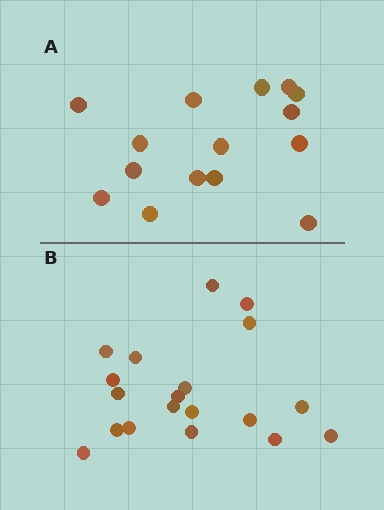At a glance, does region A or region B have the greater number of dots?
Region B (the bottom region) has more dots.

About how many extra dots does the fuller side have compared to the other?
Region B has about 4 more dots than region A.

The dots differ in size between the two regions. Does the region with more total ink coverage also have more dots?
No. Region A has more total ink coverage because its dots are larger, but region B actually contains more individual dots. Total area can be misleading — the number of items is what matters here.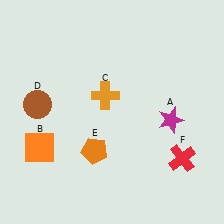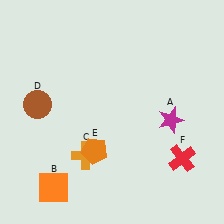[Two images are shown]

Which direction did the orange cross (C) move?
The orange cross (C) moved down.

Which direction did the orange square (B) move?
The orange square (B) moved down.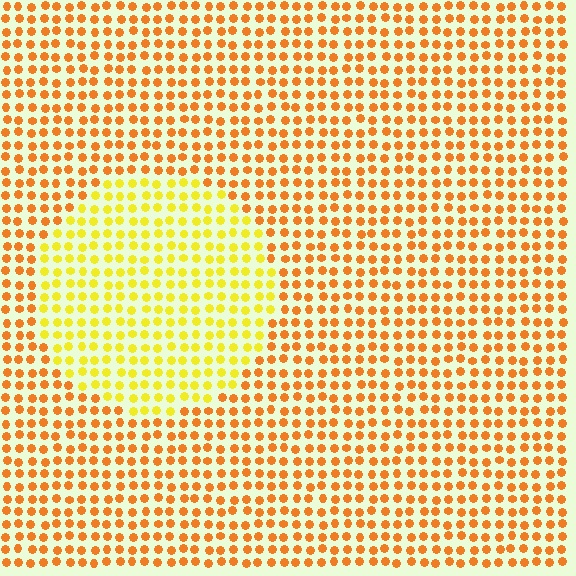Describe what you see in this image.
The image is filled with small orange elements in a uniform arrangement. A circle-shaped region is visible where the elements are tinted to a slightly different hue, forming a subtle color boundary.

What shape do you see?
I see a circle.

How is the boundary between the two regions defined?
The boundary is defined purely by a slight shift in hue (about 33 degrees). Spacing, size, and orientation are identical on both sides.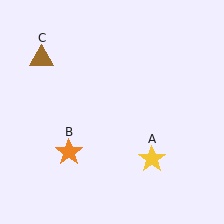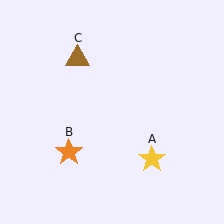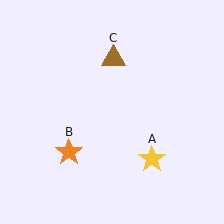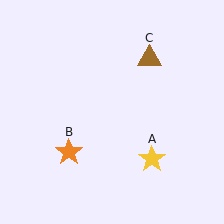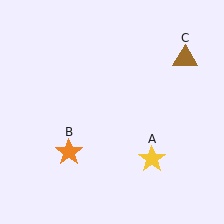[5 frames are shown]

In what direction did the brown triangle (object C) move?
The brown triangle (object C) moved right.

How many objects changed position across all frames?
1 object changed position: brown triangle (object C).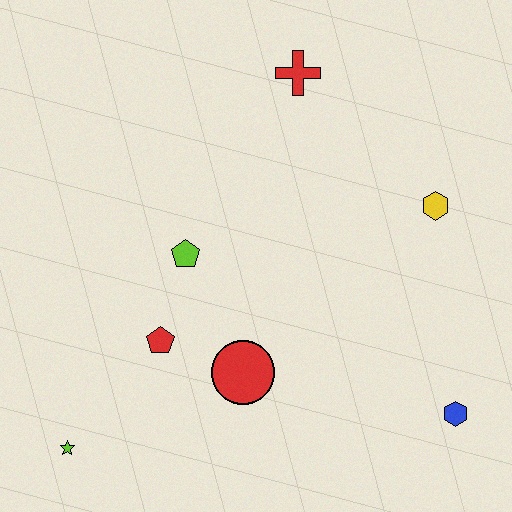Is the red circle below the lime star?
No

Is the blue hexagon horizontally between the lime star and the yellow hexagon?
No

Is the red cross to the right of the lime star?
Yes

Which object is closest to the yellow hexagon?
The red cross is closest to the yellow hexagon.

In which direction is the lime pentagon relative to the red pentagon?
The lime pentagon is above the red pentagon.